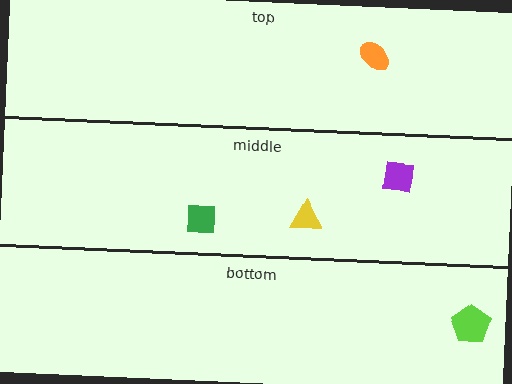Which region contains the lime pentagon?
The bottom region.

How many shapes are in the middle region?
3.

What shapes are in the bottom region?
The lime pentagon.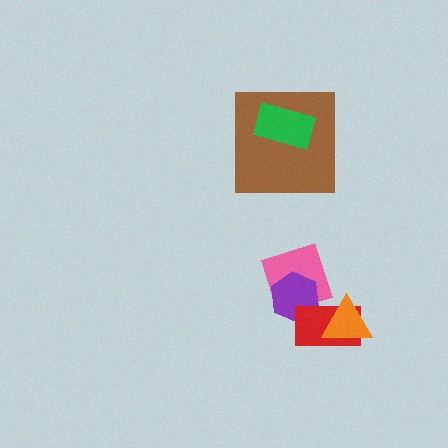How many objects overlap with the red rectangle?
3 objects overlap with the red rectangle.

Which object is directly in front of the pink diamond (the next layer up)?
The purple hexagon is directly in front of the pink diamond.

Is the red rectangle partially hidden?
Yes, it is partially covered by another shape.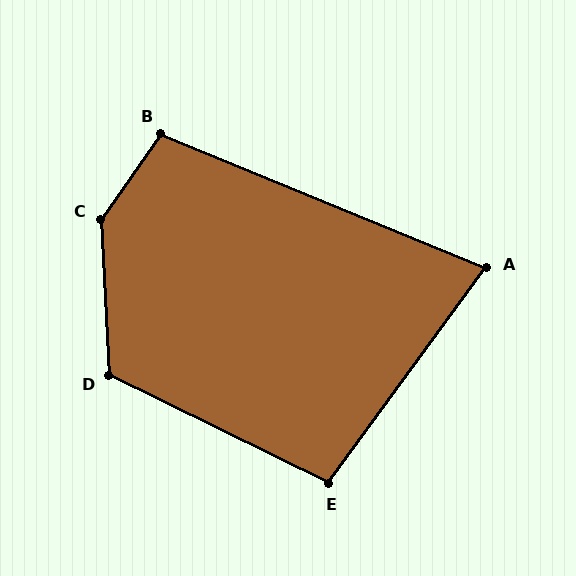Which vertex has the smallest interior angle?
A, at approximately 76 degrees.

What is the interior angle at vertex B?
Approximately 103 degrees (obtuse).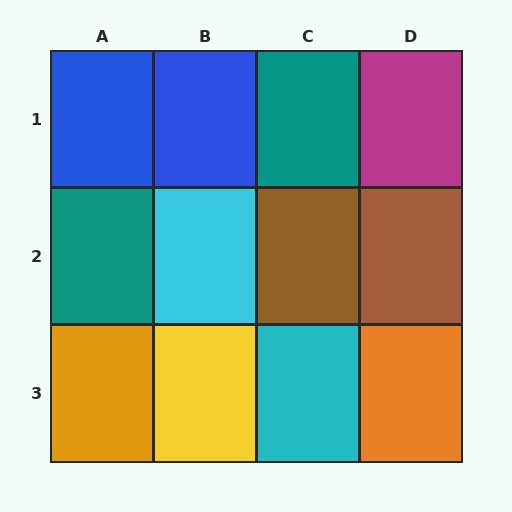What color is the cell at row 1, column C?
Teal.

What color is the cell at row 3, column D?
Orange.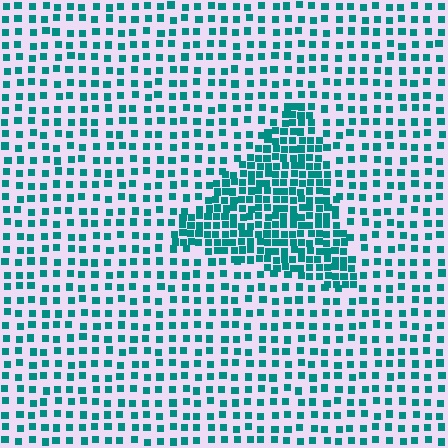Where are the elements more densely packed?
The elements are more densely packed inside the triangle boundary.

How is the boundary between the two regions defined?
The boundary is defined by a change in element density (approximately 2.3x ratio). All elements are the same color, size, and shape.